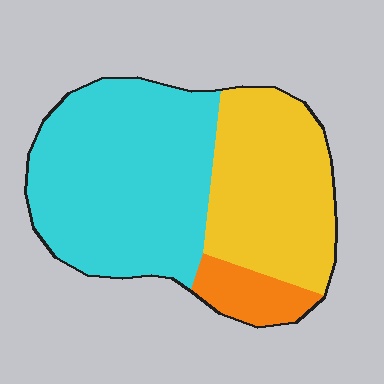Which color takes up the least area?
Orange, at roughly 10%.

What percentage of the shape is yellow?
Yellow takes up about three eighths (3/8) of the shape.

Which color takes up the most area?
Cyan, at roughly 55%.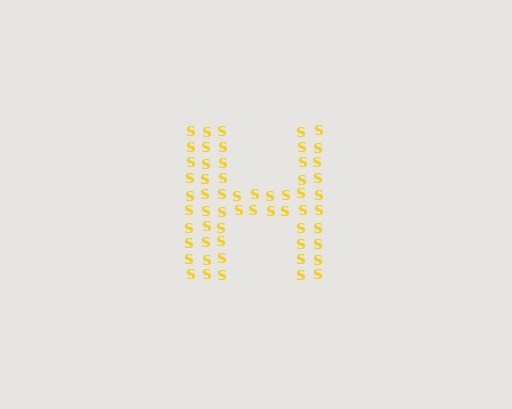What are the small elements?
The small elements are letter S's.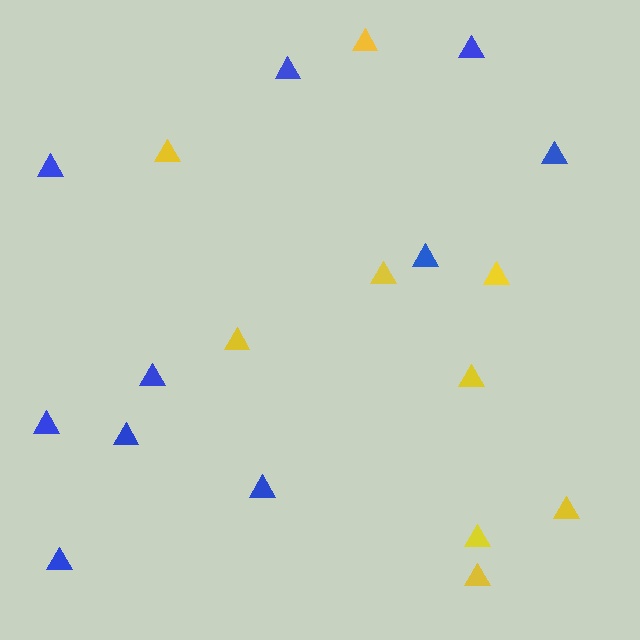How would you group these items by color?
There are 2 groups: one group of yellow triangles (9) and one group of blue triangles (10).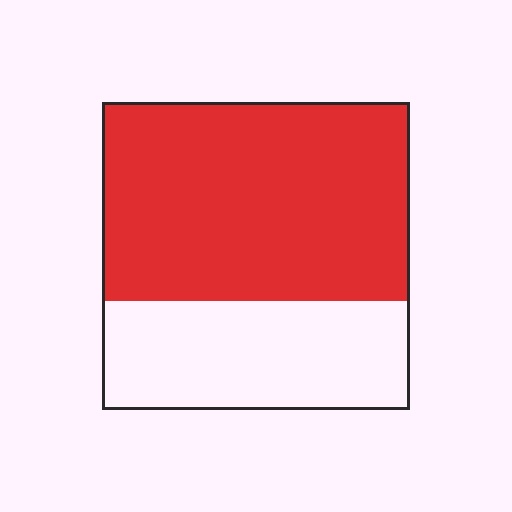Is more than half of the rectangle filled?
Yes.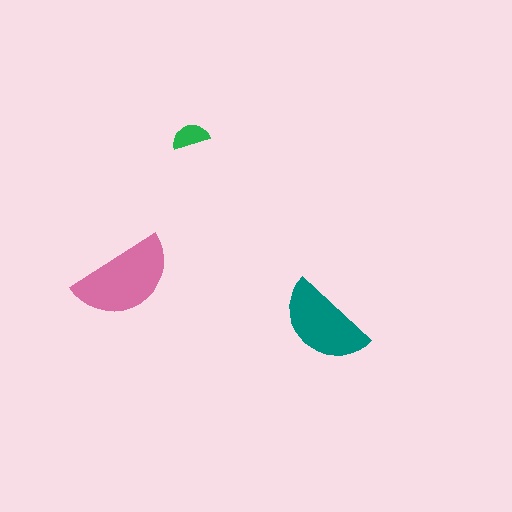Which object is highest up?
The green semicircle is topmost.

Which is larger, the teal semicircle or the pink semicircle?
The pink one.